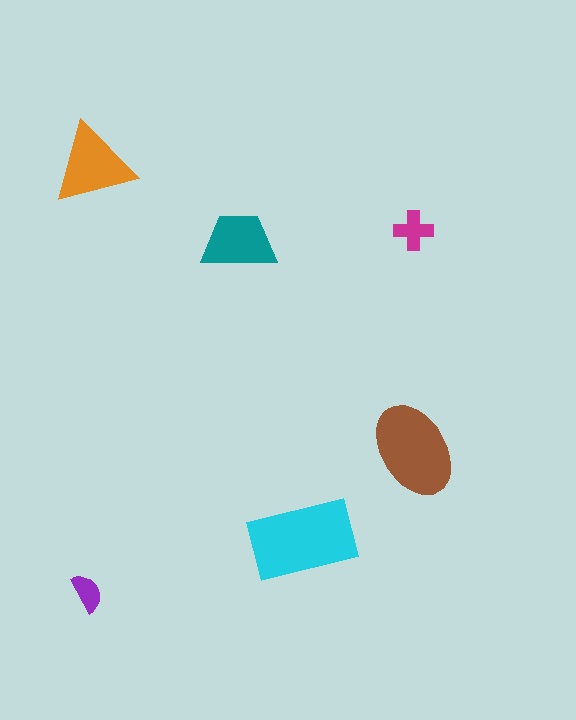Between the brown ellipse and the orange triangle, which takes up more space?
The brown ellipse.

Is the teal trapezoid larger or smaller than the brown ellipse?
Smaller.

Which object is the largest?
The cyan rectangle.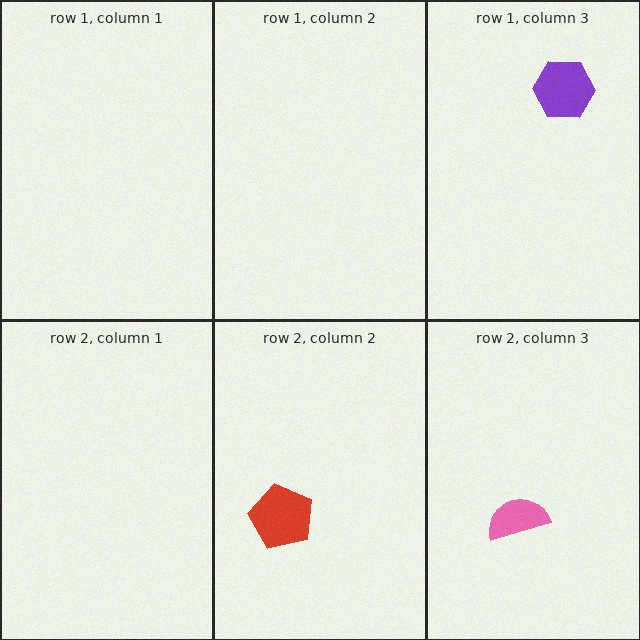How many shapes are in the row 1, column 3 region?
1.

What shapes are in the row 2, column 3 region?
The pink semicircle.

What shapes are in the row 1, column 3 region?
The purple hexagon.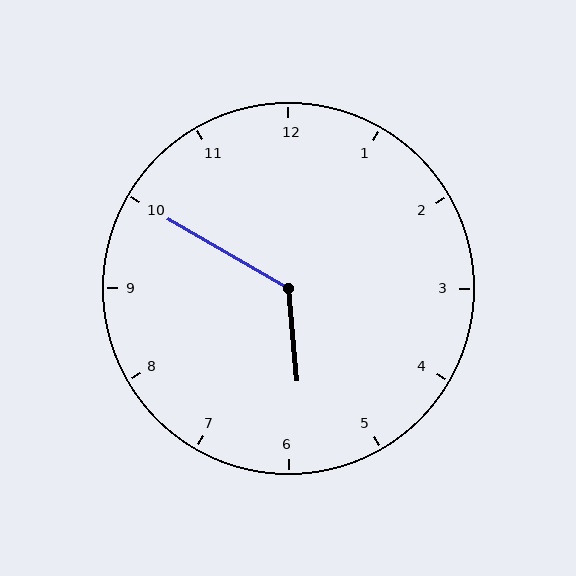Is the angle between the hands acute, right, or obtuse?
It is obtuse.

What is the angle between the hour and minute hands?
Approximately 125 degrees.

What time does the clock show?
5:50.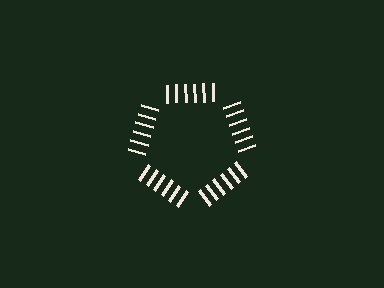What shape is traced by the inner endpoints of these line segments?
An illusory pentagon — the line segments terminate on its edges but no continuous stroke is drawn.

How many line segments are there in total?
30 — 6 along each of the 5 edges.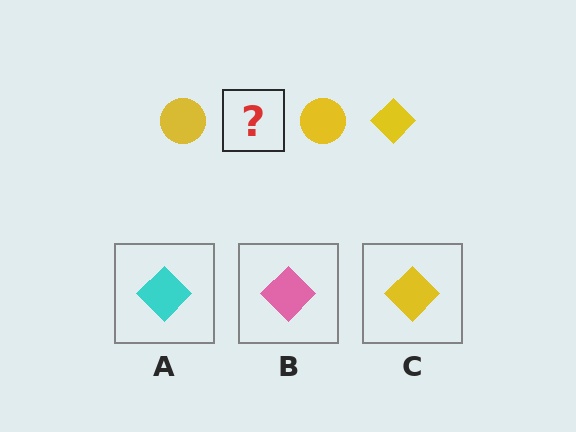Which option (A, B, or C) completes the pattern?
C.